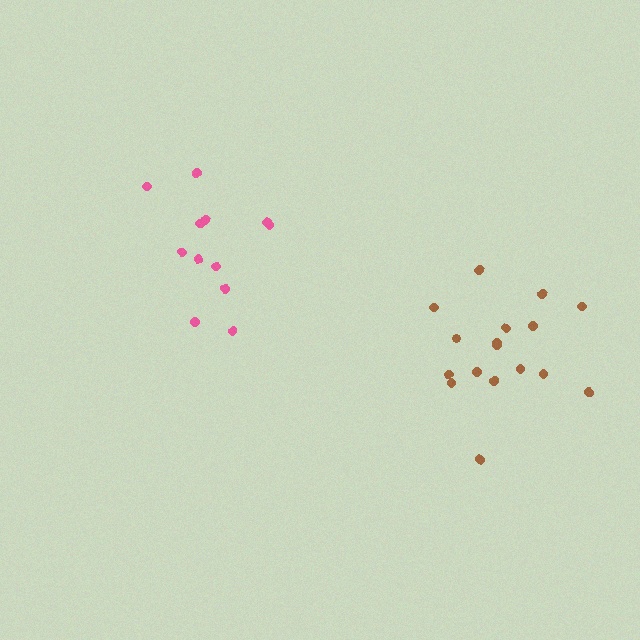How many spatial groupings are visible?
There are 2 spatial groupings.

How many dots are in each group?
Group 1: 17 dots, Group 2: 12 dots (29 total).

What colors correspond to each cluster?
The clusters are colored: brown, pink.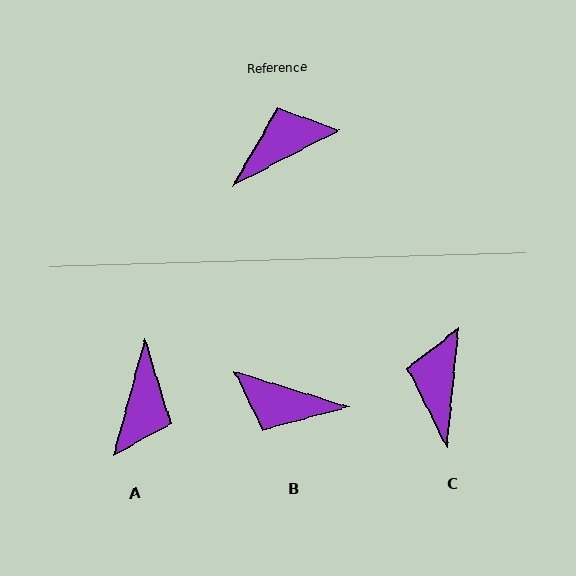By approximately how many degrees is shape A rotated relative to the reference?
Approximately 132 degrees clockwise.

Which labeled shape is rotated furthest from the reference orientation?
B, about 135 degrees away.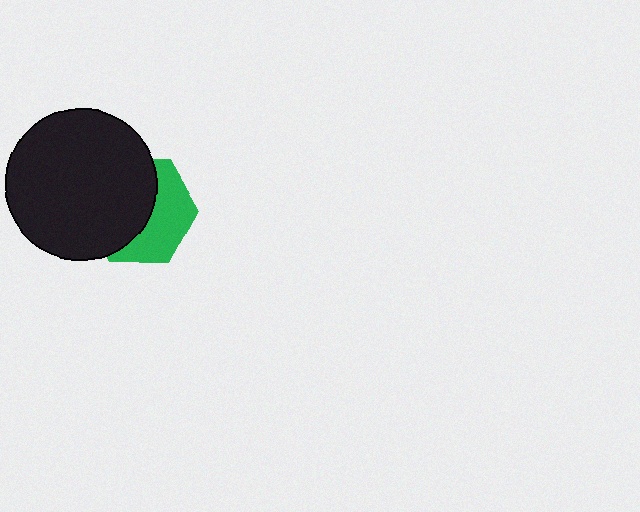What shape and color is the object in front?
The object in front is a black circle.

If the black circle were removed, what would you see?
You would see the complete green hexagon.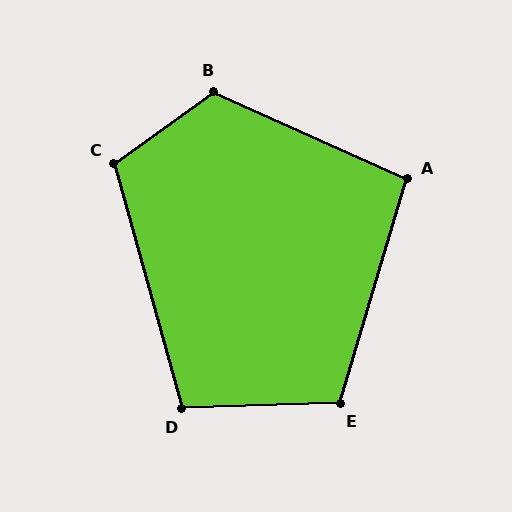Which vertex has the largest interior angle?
B, at approximately 120 degrees.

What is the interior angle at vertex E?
Approximately 108 degrees (obtuse).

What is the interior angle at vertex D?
Approximately 103 degrees (obtuse).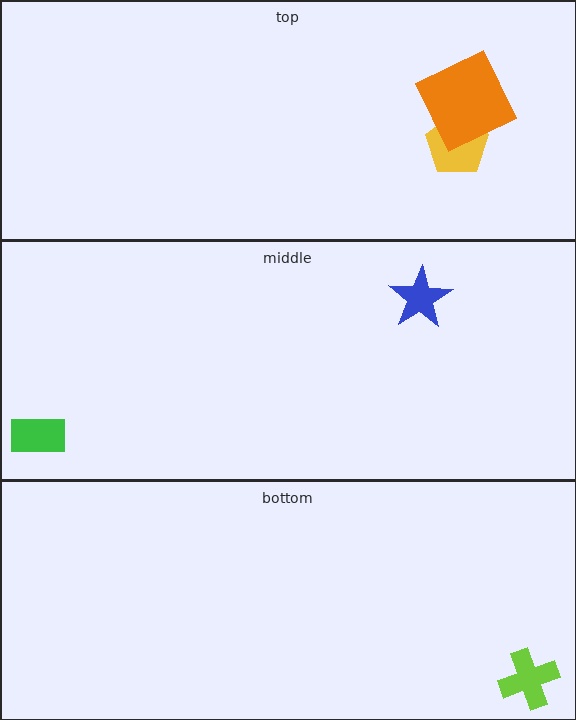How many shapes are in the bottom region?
1.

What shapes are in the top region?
The yellow pentagon, the orange square.